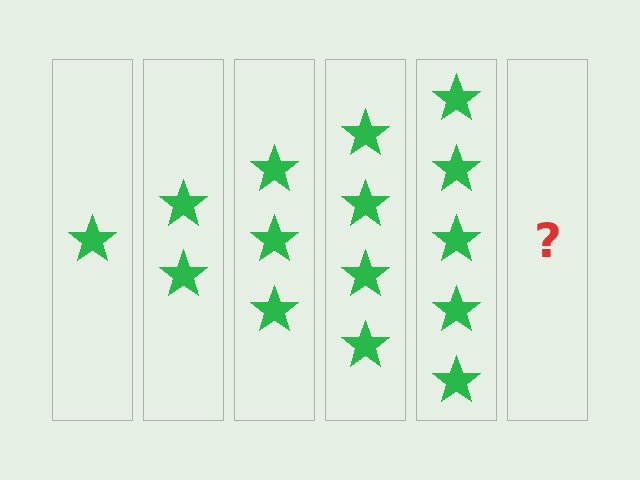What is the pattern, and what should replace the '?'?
The pattern is that each step adds one more star. The '?' should be 6 stars.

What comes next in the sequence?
The next element should be 6 stars.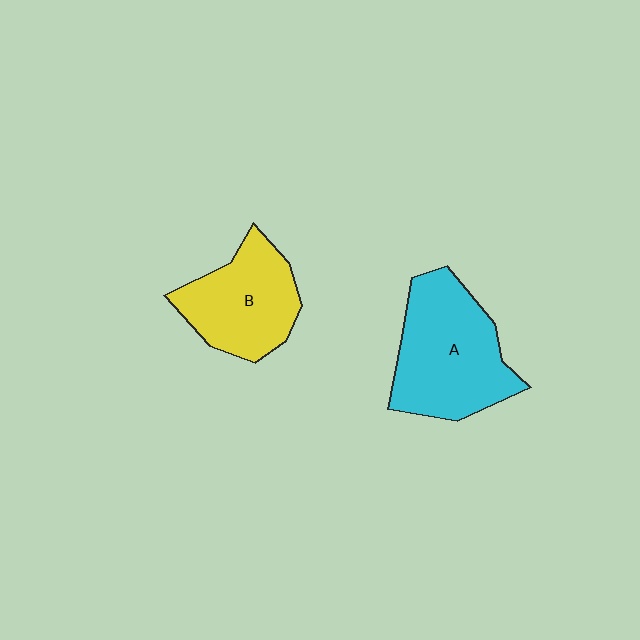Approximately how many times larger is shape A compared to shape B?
Approximately 1.3 times.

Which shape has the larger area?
Shape A (cyan).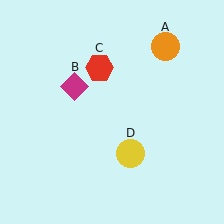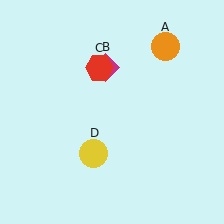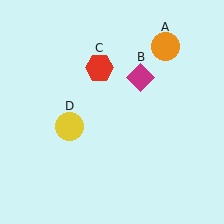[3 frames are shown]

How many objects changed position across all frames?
2 objects changed position: magenta diamond (object B), yellow circle (object D).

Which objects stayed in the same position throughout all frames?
Orange circle (object A) and red hexagon (object C) remained stationary.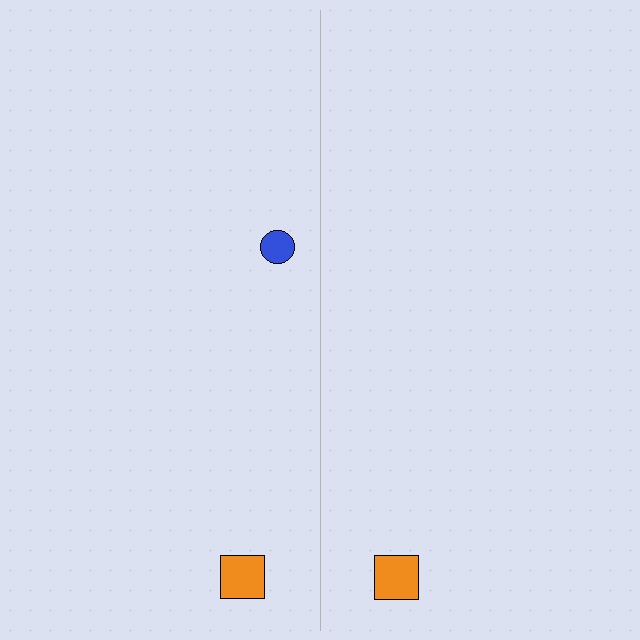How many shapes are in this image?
There are 3 shapes in this image.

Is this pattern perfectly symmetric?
No, the pattern is not perfectly symmetric. A blue circle is missing from the right side.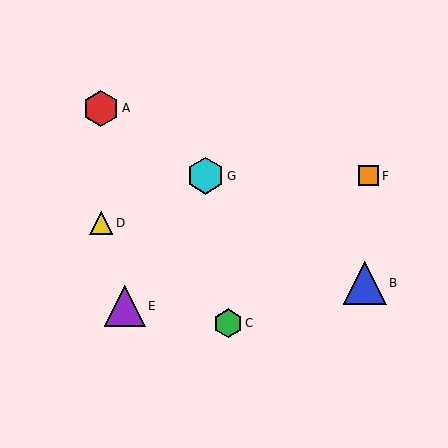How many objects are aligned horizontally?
2 objects (F, G) are aligned horizontally.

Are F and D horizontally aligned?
No, F is at y≈176 and D is at y≈223.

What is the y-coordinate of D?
Object D is at y≈223.